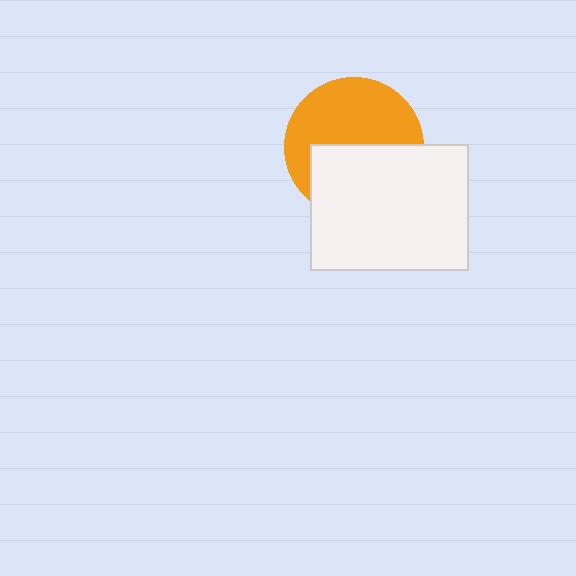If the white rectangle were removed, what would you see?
You would see the complete orange circle.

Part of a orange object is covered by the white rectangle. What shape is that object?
It is a circle.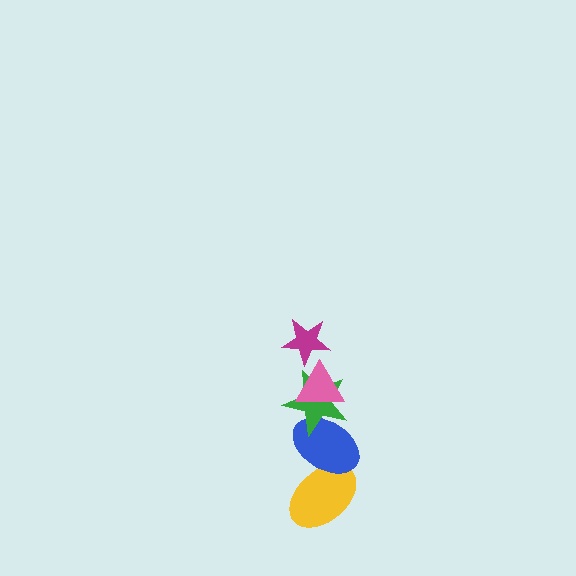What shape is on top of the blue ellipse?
The green star is on top of the blue ellipse.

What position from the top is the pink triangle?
The pink triangle is 2nd from the top.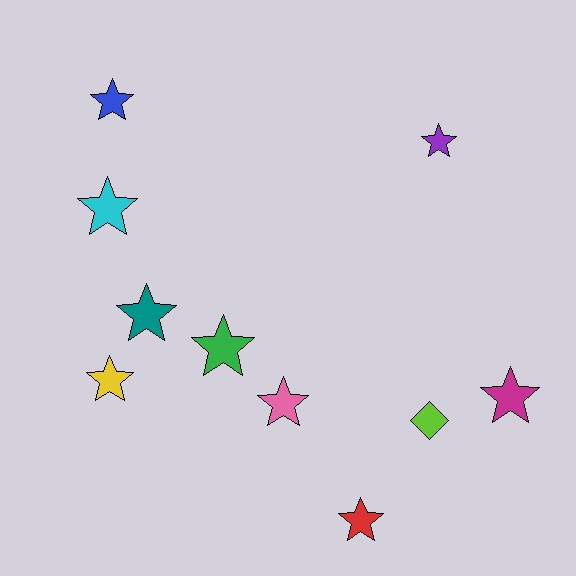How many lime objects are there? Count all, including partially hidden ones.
There is 1 lime object.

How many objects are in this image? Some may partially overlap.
There are 10 objects.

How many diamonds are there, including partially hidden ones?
There is 1 diamond.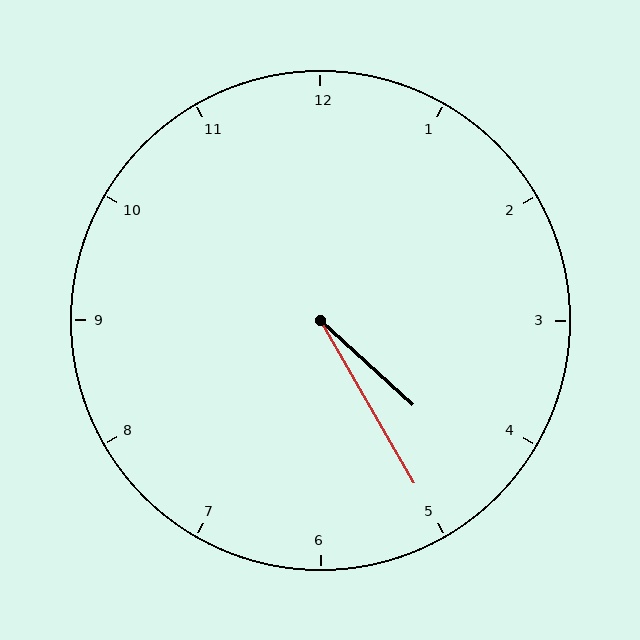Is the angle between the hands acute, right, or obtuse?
It is acute.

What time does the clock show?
4:25.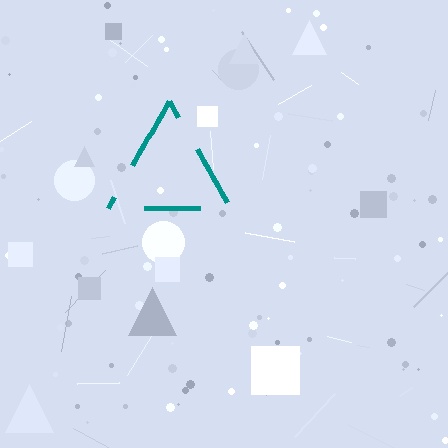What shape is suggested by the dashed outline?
The dashed outline suggests a triangle.